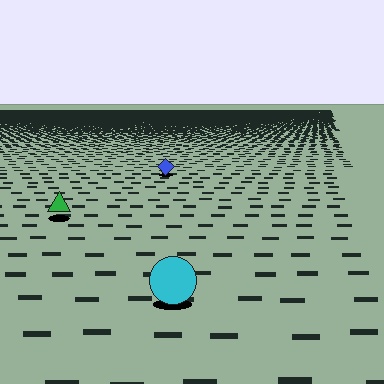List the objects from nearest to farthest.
From nearest to farthest: the cyan circle, the green triangle, the blue diamond.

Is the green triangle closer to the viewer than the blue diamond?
Yes. The green triangle is closer — you can tell from the texture gradient: the ground texture is coarser near it.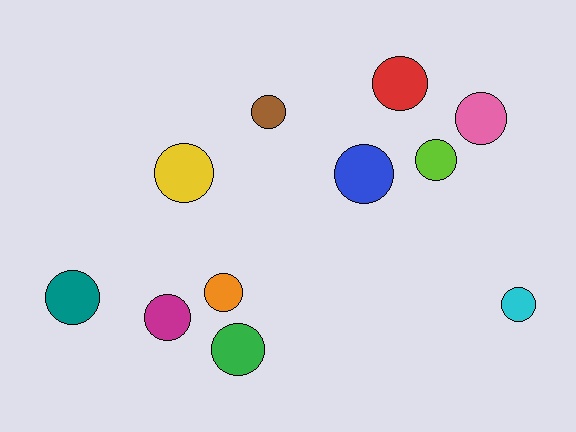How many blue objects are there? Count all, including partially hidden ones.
There is 1 blue object.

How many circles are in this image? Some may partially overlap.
There are 11 circles.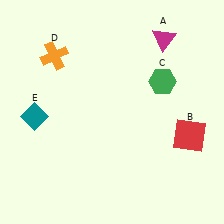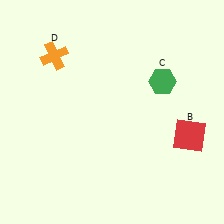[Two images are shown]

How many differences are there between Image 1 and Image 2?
There are 2 differences between the two images.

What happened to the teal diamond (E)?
The teal diamond (E) was removed in Image 2. It was in the bottom-left area of Image 1.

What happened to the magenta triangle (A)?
The magenta triangle (A) was removed in Image 2. It was in the top-right area of Image 1.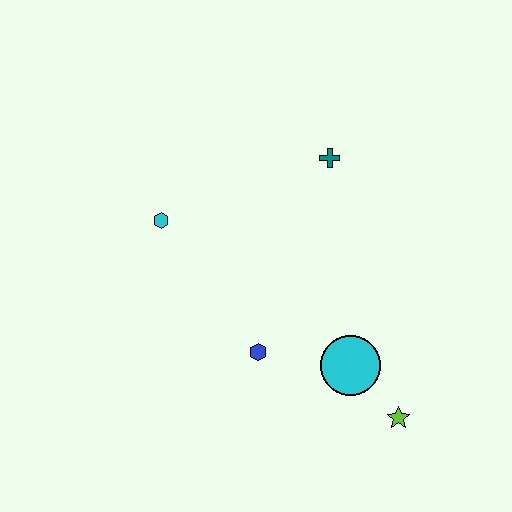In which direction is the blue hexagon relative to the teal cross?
The blue hexagon is below the teal cross.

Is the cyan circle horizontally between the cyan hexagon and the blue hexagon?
No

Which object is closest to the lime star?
The cyan circle is closest to the lime star.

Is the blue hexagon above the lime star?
Yes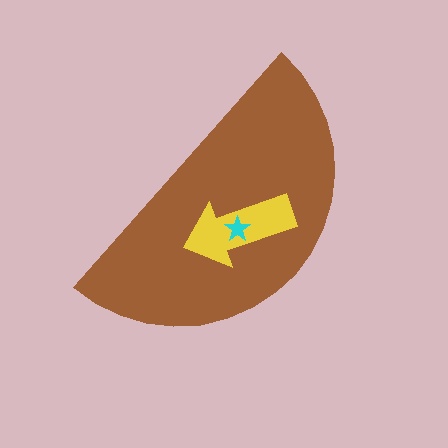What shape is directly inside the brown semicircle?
The yellow arrow.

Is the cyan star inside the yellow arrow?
Yes.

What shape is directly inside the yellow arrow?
The cyan star.